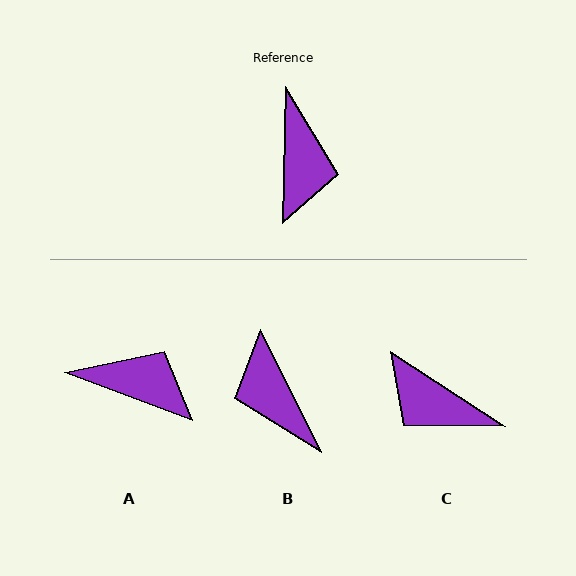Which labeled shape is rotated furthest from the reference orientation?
B, about 152 degrees away.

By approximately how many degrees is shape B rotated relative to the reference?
Approximately 152 degrees clockwise.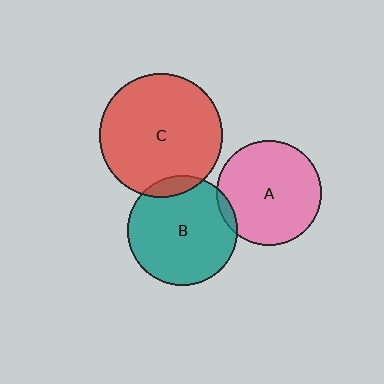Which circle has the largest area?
Circle C (red).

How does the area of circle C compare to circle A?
Approximately 1.4 times.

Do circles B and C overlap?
Yes.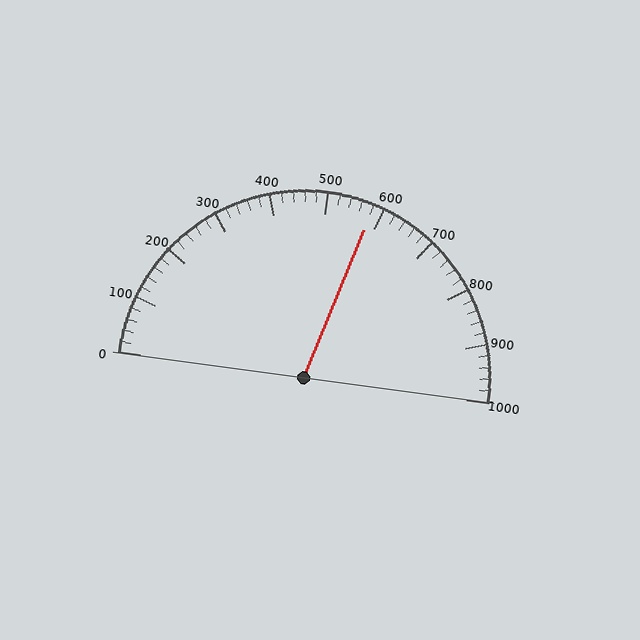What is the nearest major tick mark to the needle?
The nearest major tick mark is 600.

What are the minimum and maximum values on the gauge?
The gauge ranges from 0 to 1000.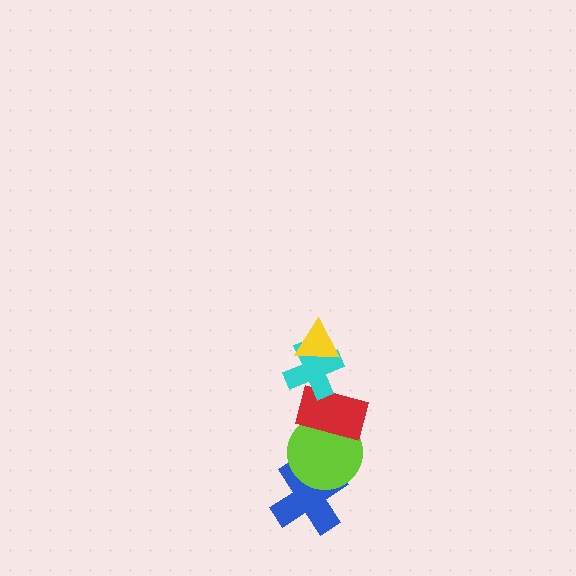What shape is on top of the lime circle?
The red rectangle is on top of the lime circle.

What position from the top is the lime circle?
The lime circle is 4th from the top.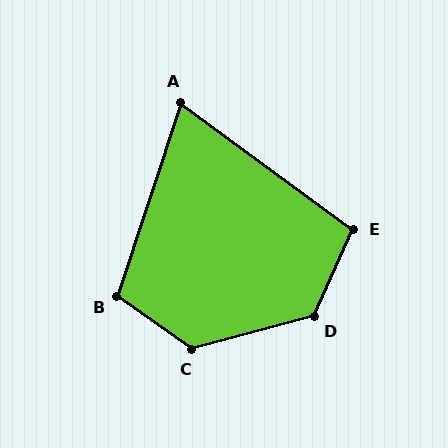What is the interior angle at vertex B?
Approximately 107 degrees (obtuse).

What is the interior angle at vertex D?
Approximately 129 degrees (obtuse).